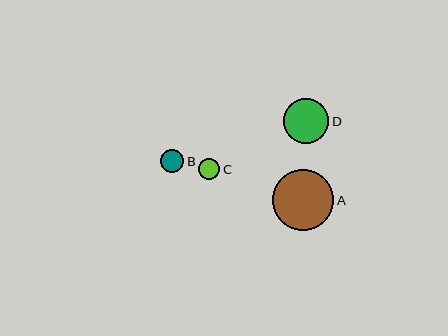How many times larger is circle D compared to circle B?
Circle D is approximately 2.0 times the size of circle B.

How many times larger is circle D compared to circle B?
Circle D is approximately 2.0 times the size of circle B.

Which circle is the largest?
Circle A is the largest with a size of approximately 61 pixels.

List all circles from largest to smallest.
From largest to smallest: A, D, B, C.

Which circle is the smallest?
Circle C is the smallest with a size of approximately 21 pixels.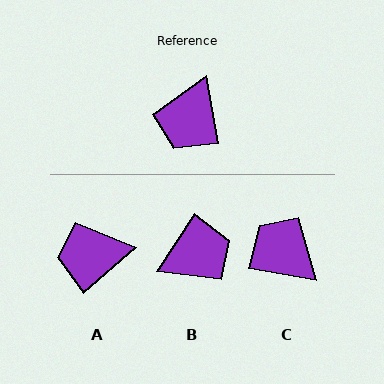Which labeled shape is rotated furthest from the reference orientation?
B, about 137 degrees away.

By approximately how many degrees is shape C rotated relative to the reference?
Approximately 110 degrees clockwise.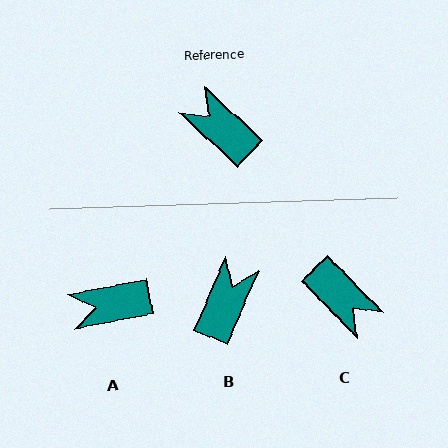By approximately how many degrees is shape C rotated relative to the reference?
Approximately 178 degrees counter-clockwise.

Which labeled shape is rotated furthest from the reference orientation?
C, about 178 degrees away.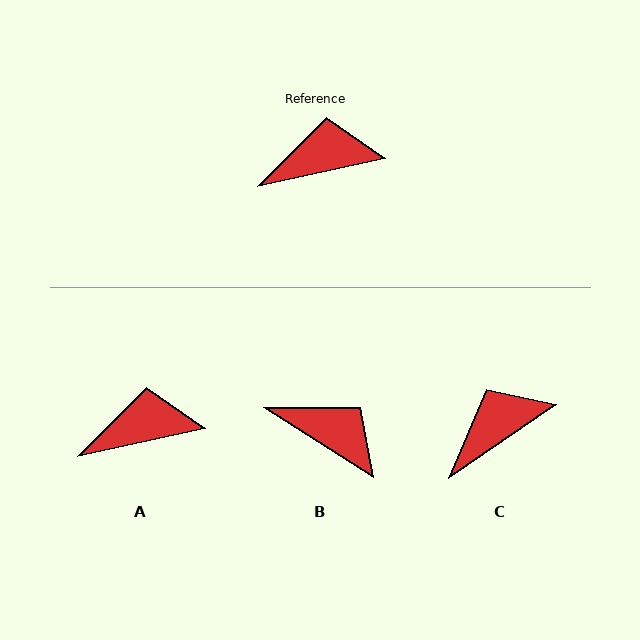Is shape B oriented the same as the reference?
No, it is off by about 45 degrees.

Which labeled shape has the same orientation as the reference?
A.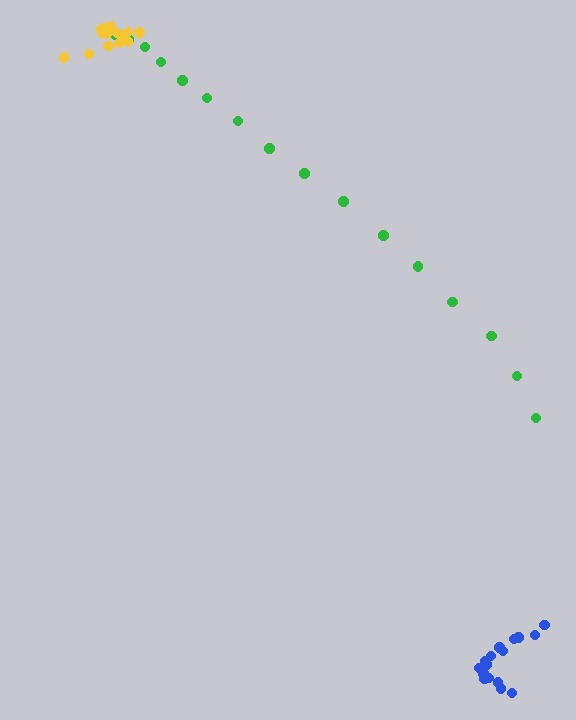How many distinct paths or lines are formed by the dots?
There are 3 distinct paths.